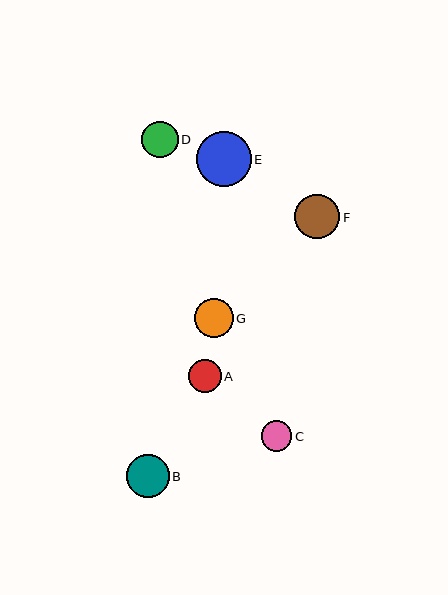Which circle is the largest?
Circle E is the largest with a size of approximately 55 pixels.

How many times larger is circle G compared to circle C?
Circle G is approximately 1.3 times the size of circle C.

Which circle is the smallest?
Circle C is the smallest with a size of approximately 30 pixels.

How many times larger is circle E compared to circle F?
Circle E is approximately 1.2 times the size of circle F.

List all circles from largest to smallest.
From largest to smallest: E, F, B, G, D, A, C.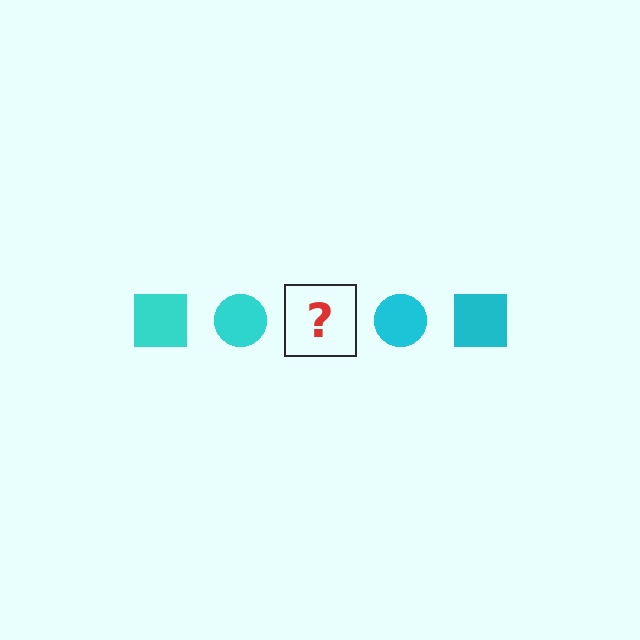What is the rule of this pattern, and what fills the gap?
The rule is that the pattern cycles through square, circle shapes in cyan. The gap should be filled with a cyan square.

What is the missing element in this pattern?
The missing element is a cyan square.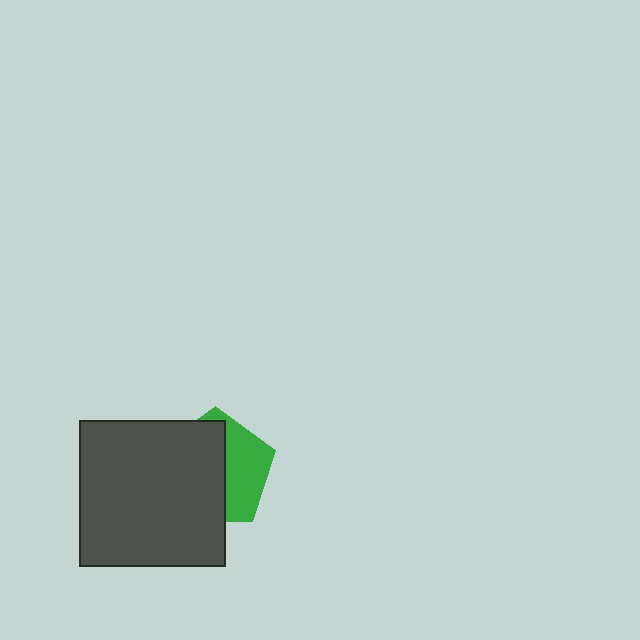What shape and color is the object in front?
The object in front is a dark gray square.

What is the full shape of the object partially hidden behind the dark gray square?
The partially hidden object is a green pentagon.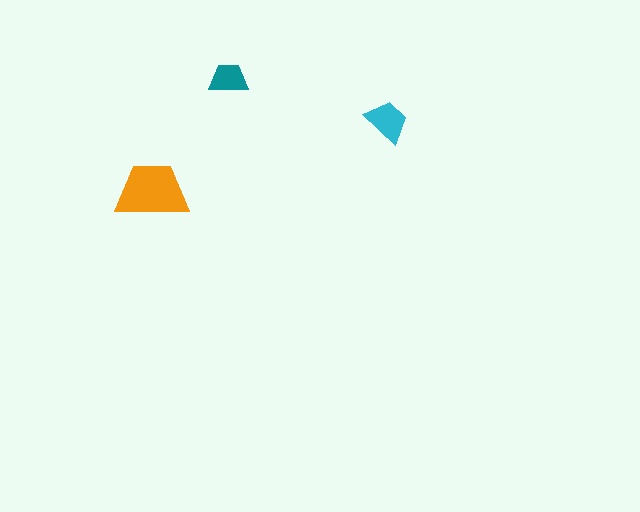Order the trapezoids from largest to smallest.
the orange one, the cyan one, the teal one.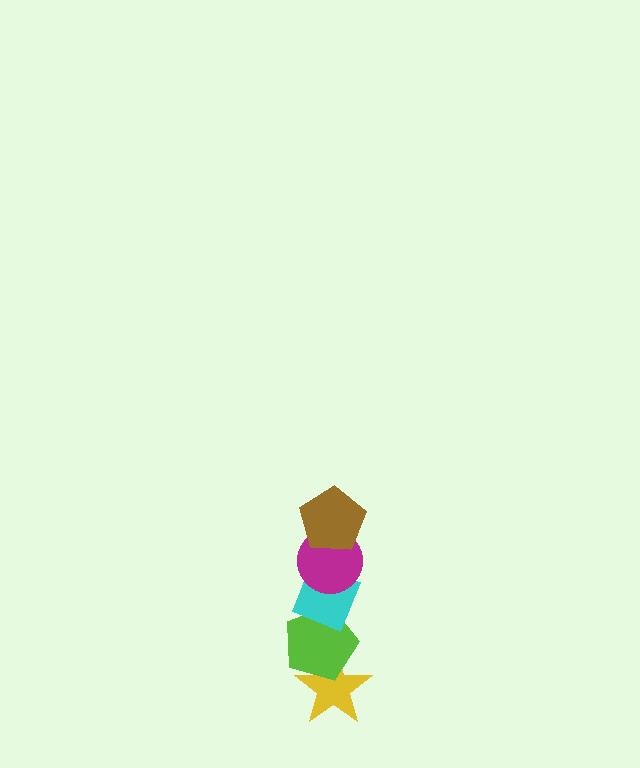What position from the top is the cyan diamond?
The cyan diamond is 3rd from the top.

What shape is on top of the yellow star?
The lime pentagon is on top of the yellow star.